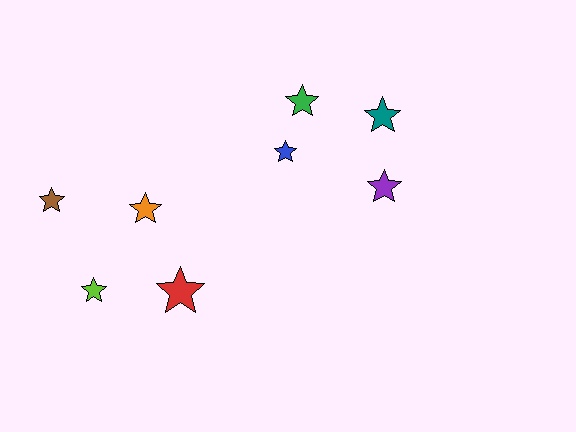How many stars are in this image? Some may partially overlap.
There are 8 stars.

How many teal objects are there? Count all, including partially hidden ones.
There is 1 teal object.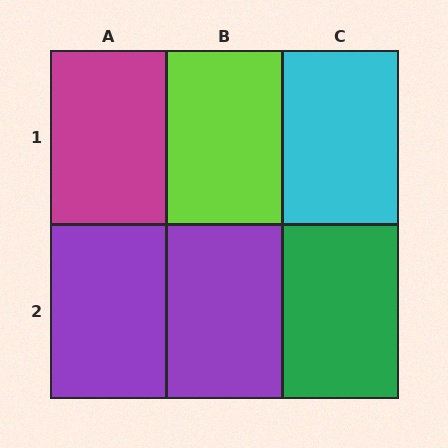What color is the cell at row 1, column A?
Magenta.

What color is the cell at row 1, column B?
Lime.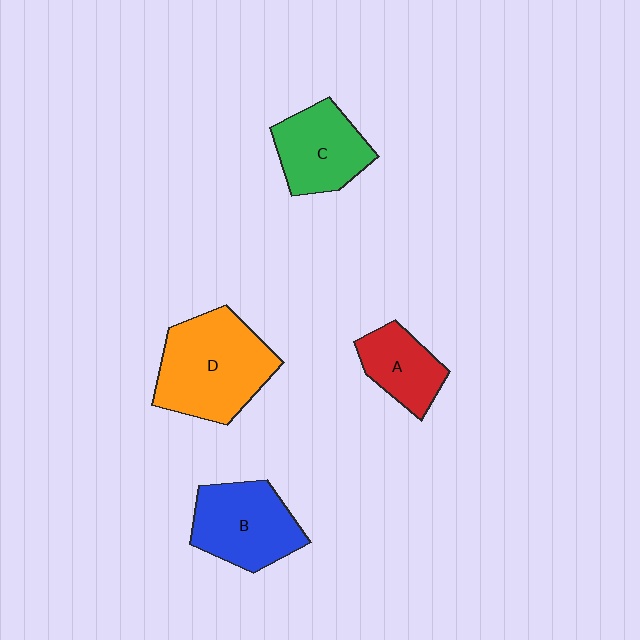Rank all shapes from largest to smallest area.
From largest to smallest: D (orange), B (blue), C (green), A (red).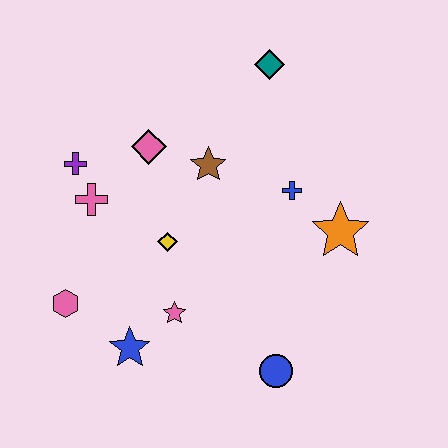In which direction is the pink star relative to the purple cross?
The pink star is below the purple cross.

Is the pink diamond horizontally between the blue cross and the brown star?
No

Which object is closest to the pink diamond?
The brown star is closest to the pink diamond.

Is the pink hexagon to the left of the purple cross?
Yes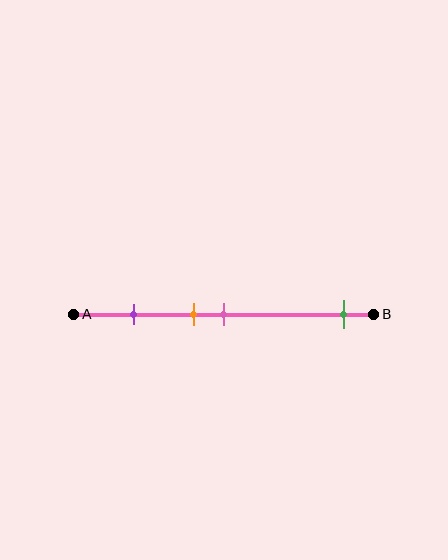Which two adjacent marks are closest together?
The orange and pink marks are the closest adjacent pair.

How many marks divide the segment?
There are 4 marks dividing the segment.